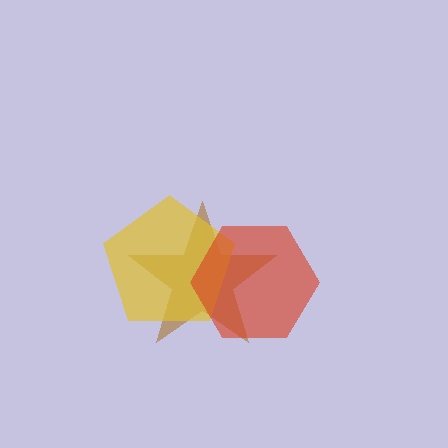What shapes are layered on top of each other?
The layered shapes are: a brown star, a yellow pentagon, a red hexagon.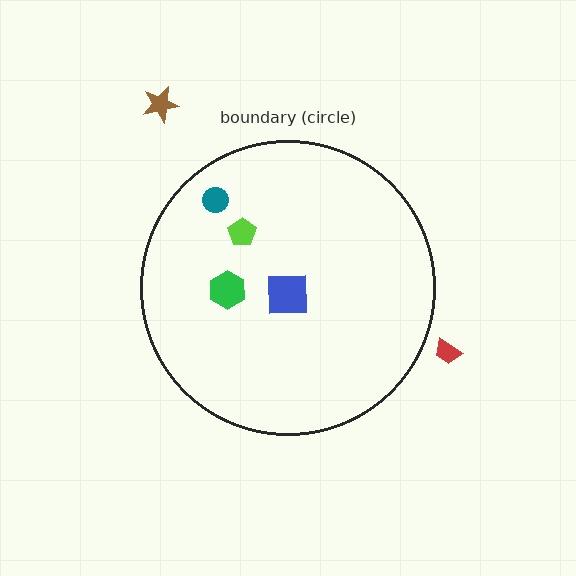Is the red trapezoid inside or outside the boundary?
Outside.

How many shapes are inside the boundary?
4 inside, 2 outside.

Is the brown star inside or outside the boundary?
Outside.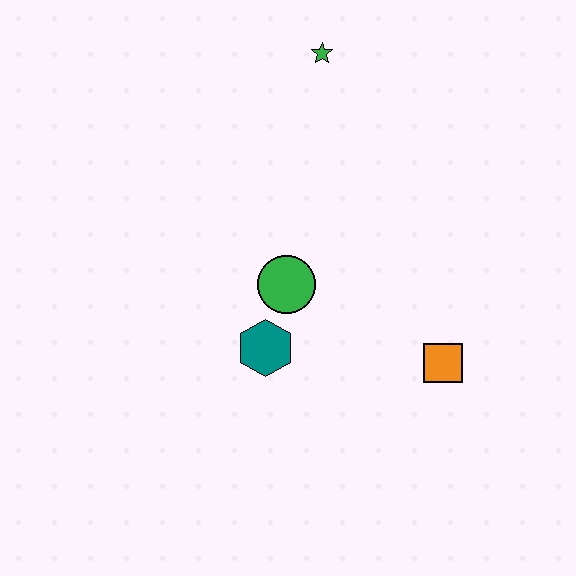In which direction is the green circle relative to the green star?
The green circle is below the green star.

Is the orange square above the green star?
No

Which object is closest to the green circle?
The teal hexagon is closest to the green circle.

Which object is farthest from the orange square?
The green star is farthest from the orange square.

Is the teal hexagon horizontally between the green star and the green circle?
No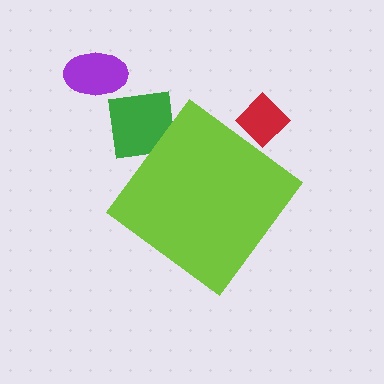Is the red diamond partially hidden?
Yes, the red diamond is partially hidden behind the lime diamond.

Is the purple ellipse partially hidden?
No, the purple ellipse is fully visible.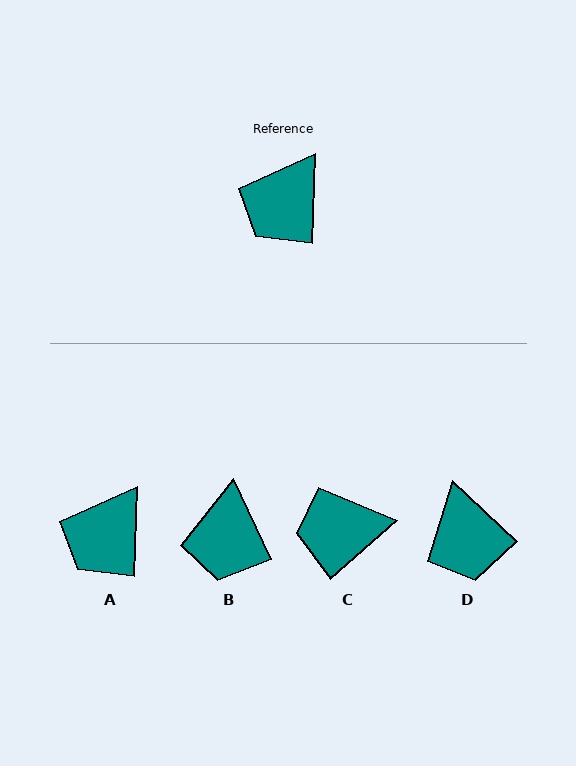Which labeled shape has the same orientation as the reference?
A.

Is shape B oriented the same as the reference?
No, it is off by about 27 degrees.